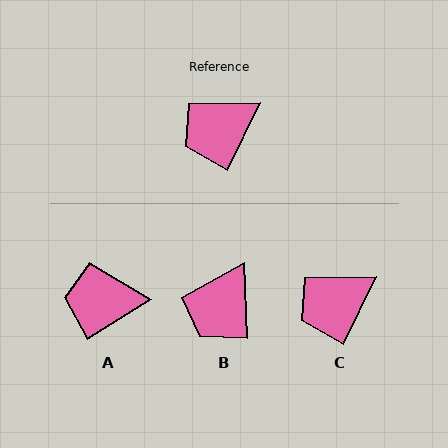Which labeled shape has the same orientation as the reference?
C.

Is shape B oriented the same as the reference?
No, it is off by about 28 degrees.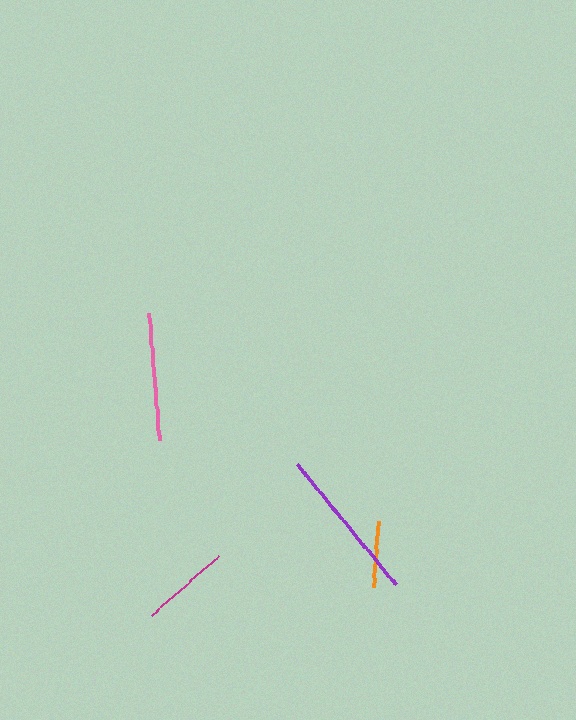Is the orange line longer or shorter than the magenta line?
The magenta line is longer than the orange line.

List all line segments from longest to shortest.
From longest to shortest: purple, pink, magenta, orange.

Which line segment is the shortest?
The orange line is the shortest at approximately 67 pixels.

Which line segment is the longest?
The purple line is the longest at approximately 157 pixels.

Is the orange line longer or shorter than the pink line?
The pink line is longer than the orange line.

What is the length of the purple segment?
The purple segment is approximately 157 pixels long.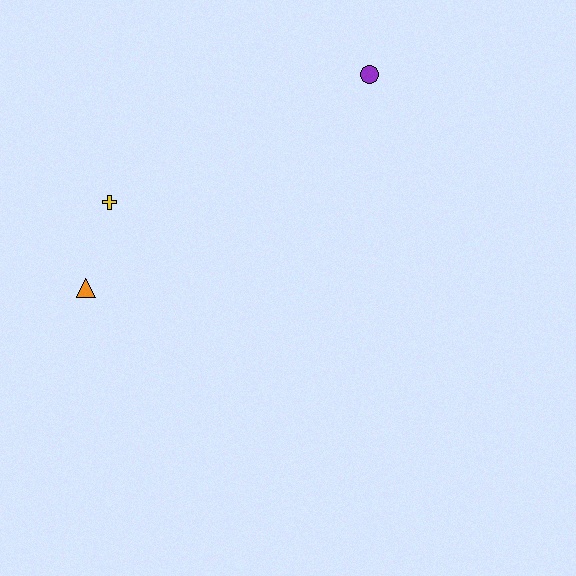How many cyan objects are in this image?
There are no cyan objects.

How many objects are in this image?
There are 3 objects.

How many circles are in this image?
There is 1 circle.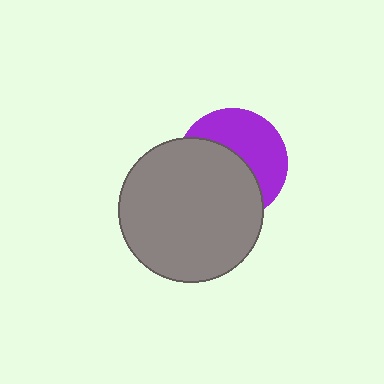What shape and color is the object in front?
The object in front is a gray circle.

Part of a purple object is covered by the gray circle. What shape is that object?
It is a circle.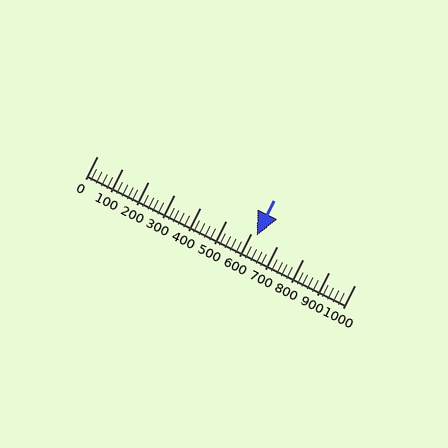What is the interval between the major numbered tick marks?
The major tick marks are spaced 100 units apart.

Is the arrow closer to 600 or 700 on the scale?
The arrow is closer to 600.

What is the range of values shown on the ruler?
The ruler shows values from 0 to 1000.